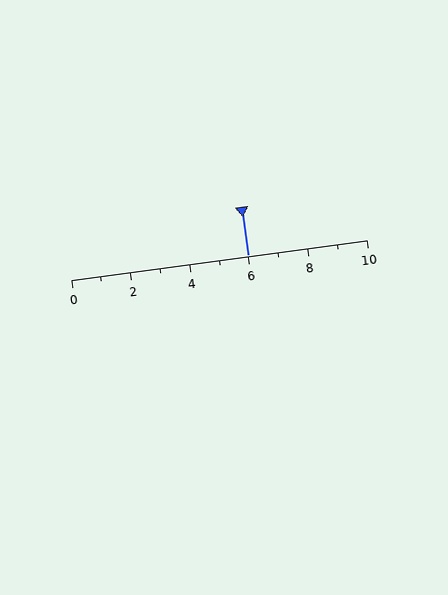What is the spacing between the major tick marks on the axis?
The major ticks are spaced 2 apart.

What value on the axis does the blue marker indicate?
The marker indicates approximately 6.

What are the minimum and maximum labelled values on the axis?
The axis runs from 0 to 10.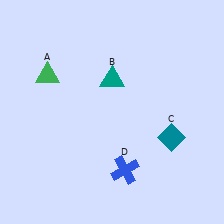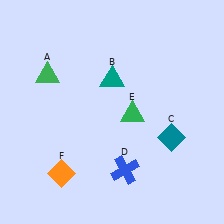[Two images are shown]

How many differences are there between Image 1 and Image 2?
There are 2 differences between the two images.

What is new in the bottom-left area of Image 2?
An orange diamond (F) was added in the bottom-left area of Image 2.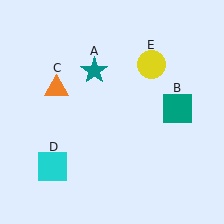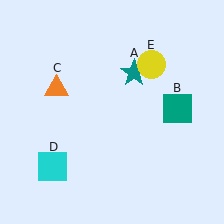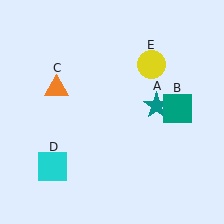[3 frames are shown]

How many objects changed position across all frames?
1 object changed position: teal star (object A).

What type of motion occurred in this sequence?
The teal star (object A) rotated clockwise around the center of the scene.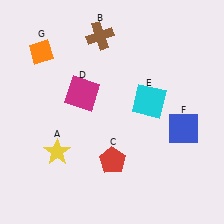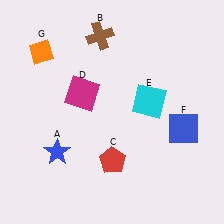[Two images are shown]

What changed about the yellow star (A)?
In Image 1, A is yellow. In Image 2, it changed to blue.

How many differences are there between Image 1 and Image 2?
There is 1 difference between the two images.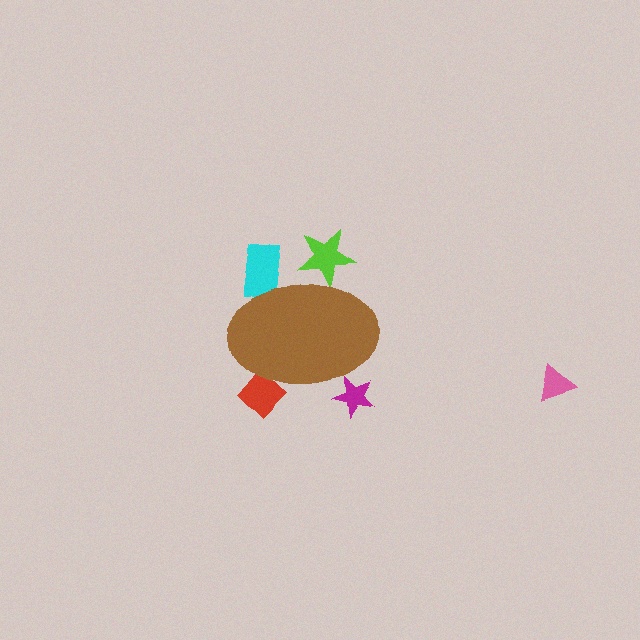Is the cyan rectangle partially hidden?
Yes, the cyan rectangle is partially hidden behind the brown ellipse.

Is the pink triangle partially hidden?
No, the pink triangle is fully visible.